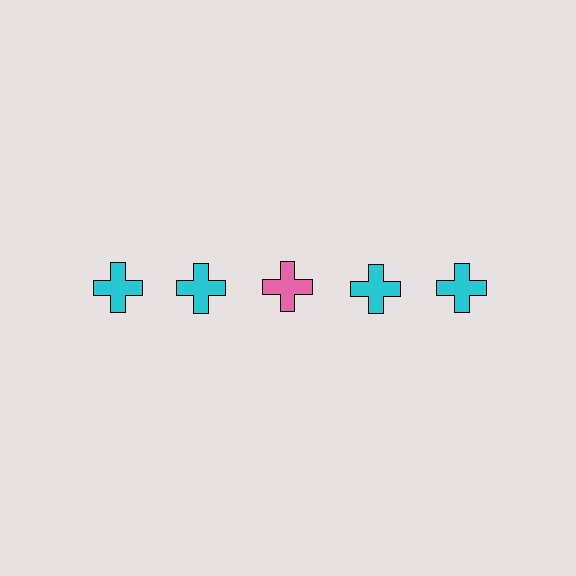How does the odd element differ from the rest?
It has a different color: pink instead of cyan.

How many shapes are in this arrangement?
There are 5 shapes arranged in a grid pattern.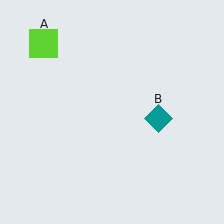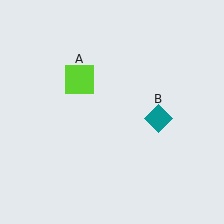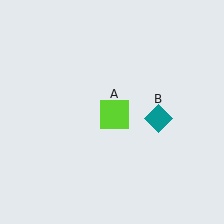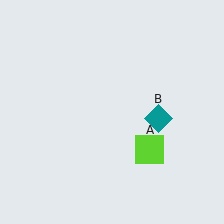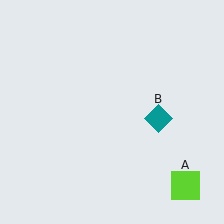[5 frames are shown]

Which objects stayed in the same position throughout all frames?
Teal diamond (object B) remained stationary.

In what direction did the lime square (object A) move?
The lime square (object A) moved down and to the right.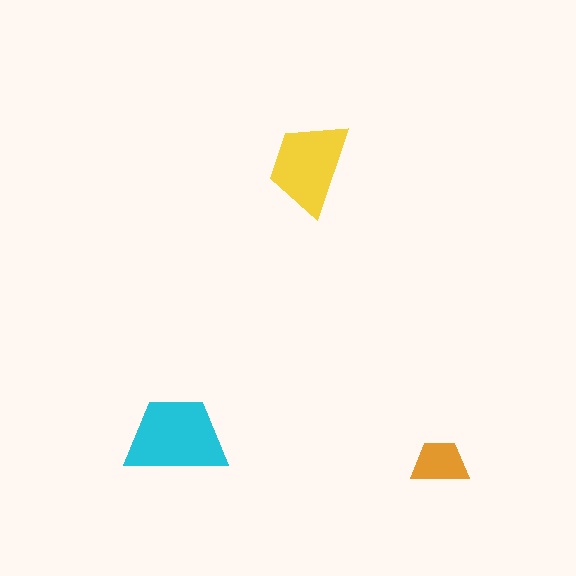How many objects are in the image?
There are 3 objects in the image.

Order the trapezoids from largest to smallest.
the cyan one, the yellow one, the orange one.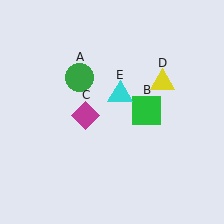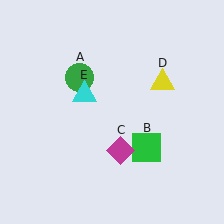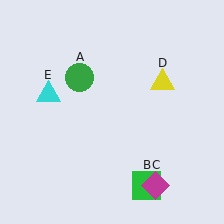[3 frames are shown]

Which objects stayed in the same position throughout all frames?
Green circle (object A) and yellow triangle (object D) remained stationary.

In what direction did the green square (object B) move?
The green square (object B) moved down.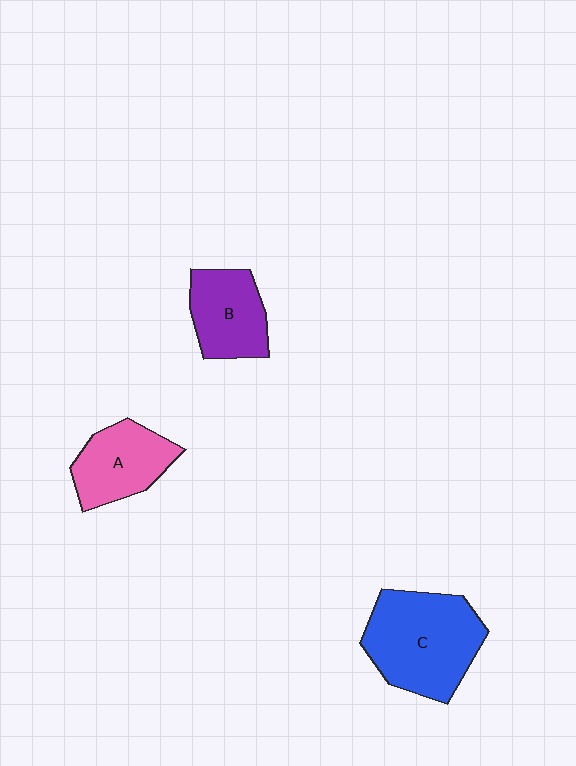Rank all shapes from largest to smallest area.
From largest to smallest: C (blue), A (pink), B (purple).